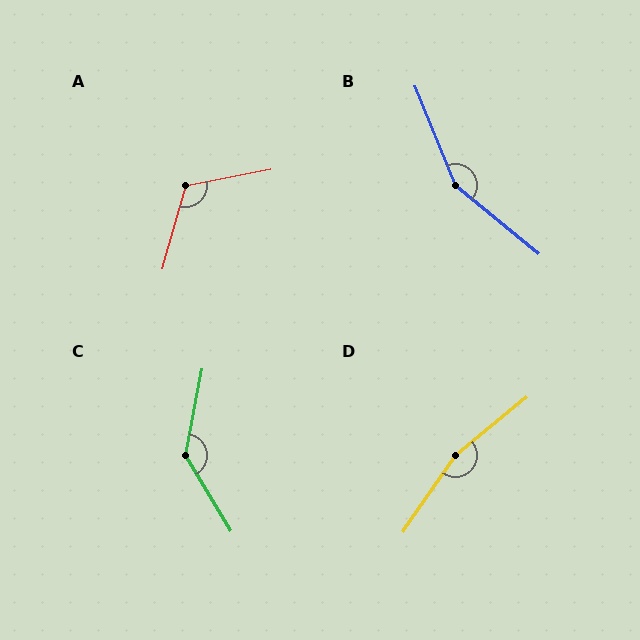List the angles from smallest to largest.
A (116°), C (139°), B (152°), D (164°).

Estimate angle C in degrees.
Approximately 139 degrees.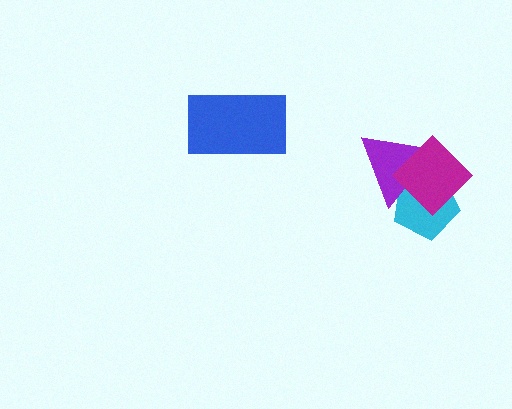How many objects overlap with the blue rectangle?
0 objects overlap with the blue rectangle.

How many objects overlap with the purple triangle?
2 objects overlap with the purple triangle.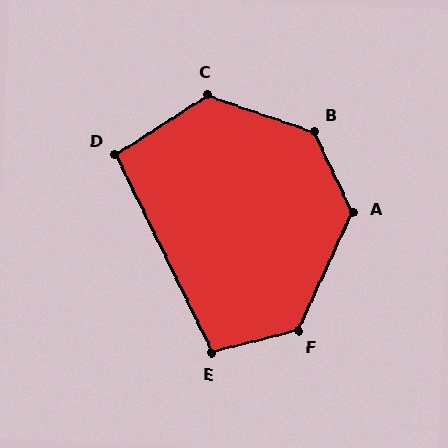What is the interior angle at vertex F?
Approximately 130 degrees (obtuse).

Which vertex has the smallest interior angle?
D, at approximately 96 degrees.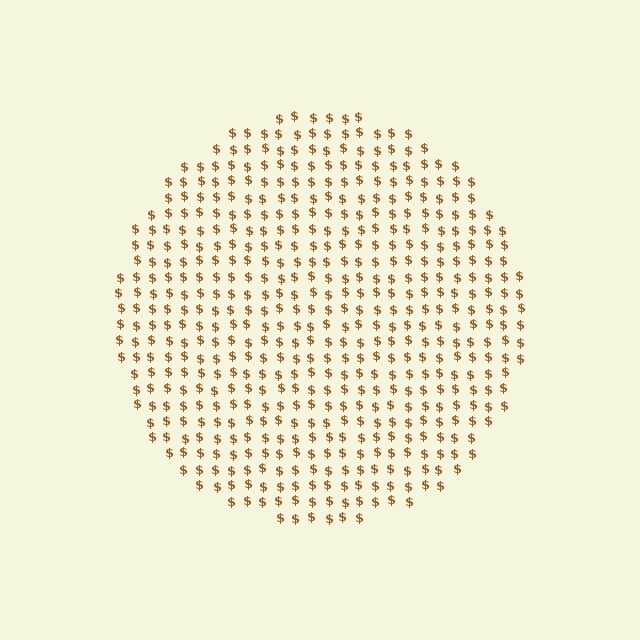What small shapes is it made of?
It is made of small dollar signs.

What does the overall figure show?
The overall figure shows a circle.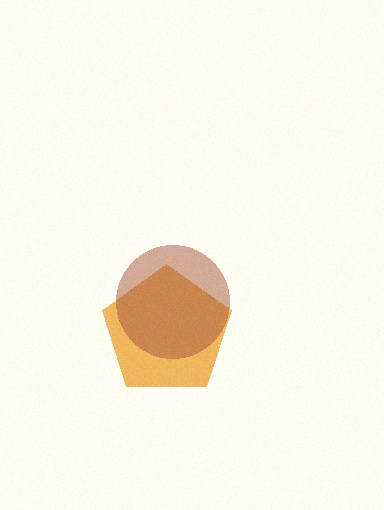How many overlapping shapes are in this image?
There are 2 overlapping shapes in the image.